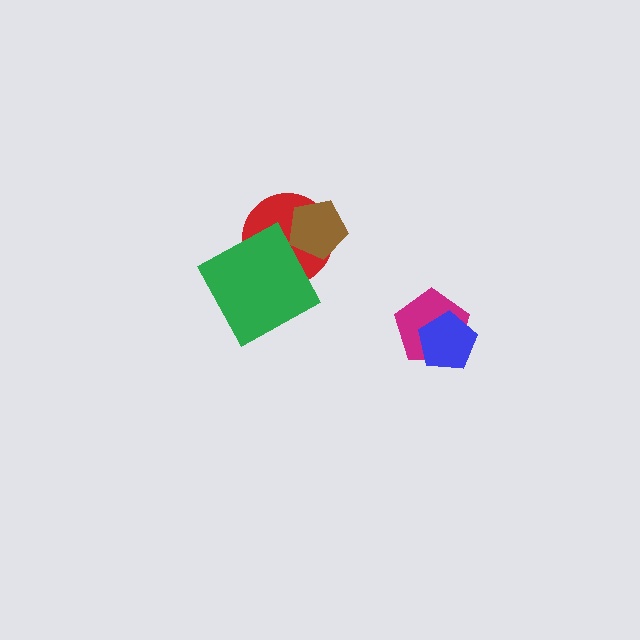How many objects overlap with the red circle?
2 objects overlap with the red circle.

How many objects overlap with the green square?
1 object overlaps with the green square.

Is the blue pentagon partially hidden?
No, no other shape covers it.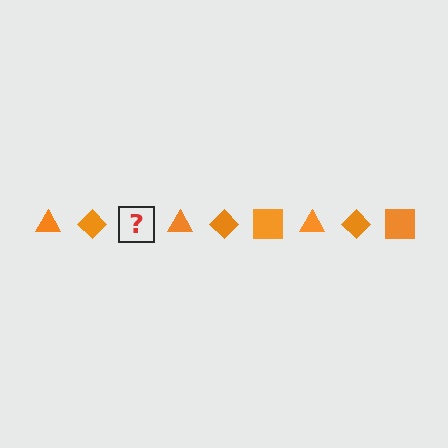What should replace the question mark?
The question mark should be replaced with an orange square.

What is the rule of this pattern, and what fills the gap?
The rule is that the pattern cycles through triangle, diamond, square shapes in orange. The gap should be filled with an orange square.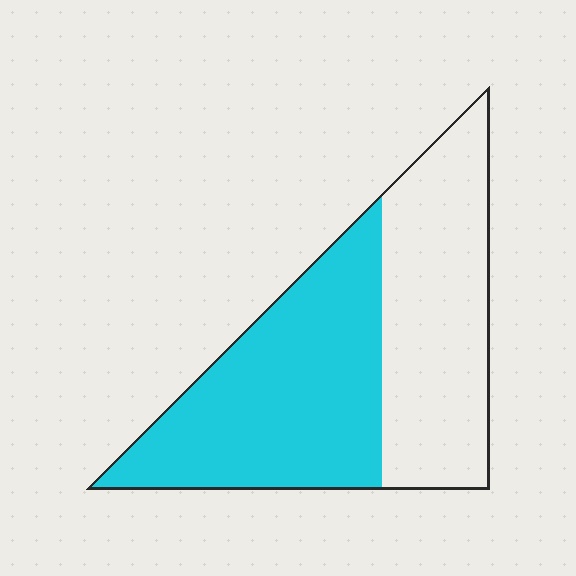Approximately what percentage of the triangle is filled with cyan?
Approximately 55%.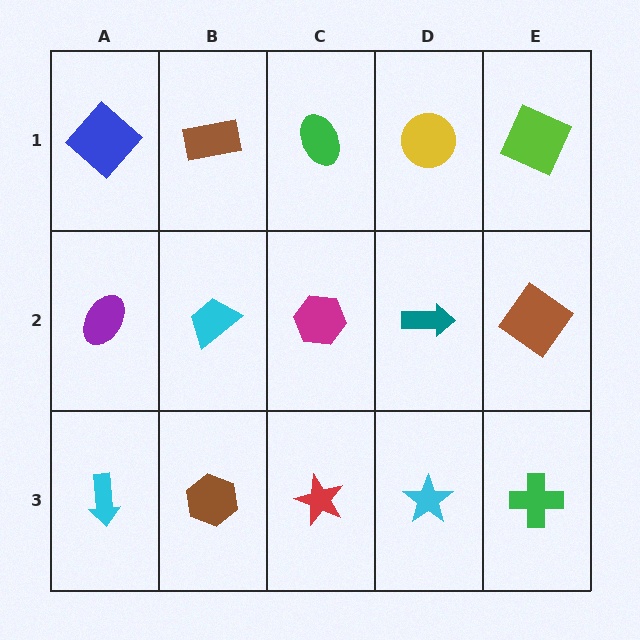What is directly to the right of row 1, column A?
A brown rectangle.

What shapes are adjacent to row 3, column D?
A teal arrow (row 2, column D), a red star (row 3, column C), a green cross (row 3, column E).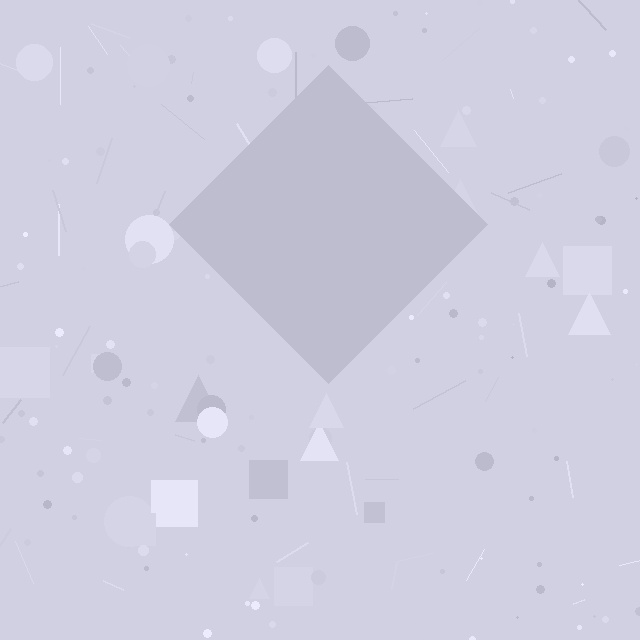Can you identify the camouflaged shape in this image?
The camouflaged shape is a diamond.